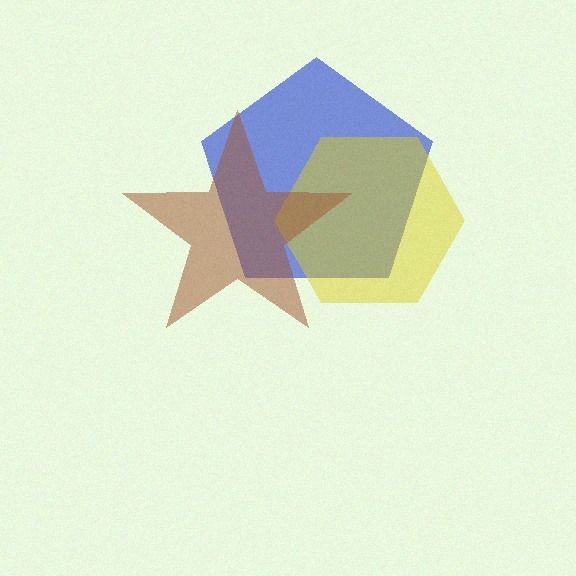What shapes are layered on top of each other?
The layered shapes are: a blue pentagon, a yellow hexagon, a brown star.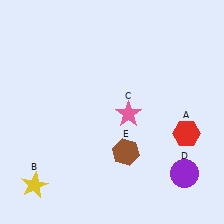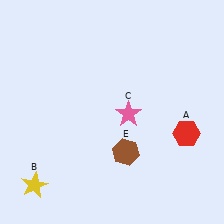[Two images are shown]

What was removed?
The purple circle (D) was removed in Image 2.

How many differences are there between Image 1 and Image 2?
There is 1 difference between the two images.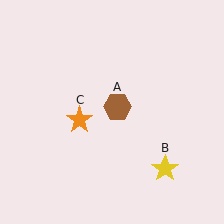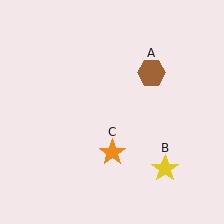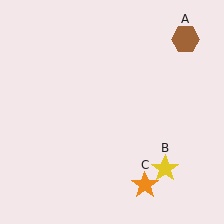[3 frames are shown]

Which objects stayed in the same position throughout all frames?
Yellow star (object B) remained stationary.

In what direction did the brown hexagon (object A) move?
The brown hexagon (object A) moved up and to the right.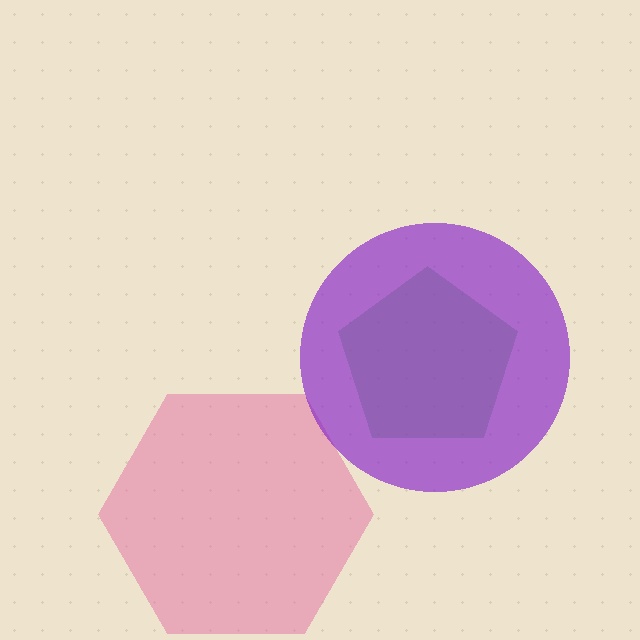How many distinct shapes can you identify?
There are 3 distinct shapes: a pink hexagon, a green pentagon, a purple circle.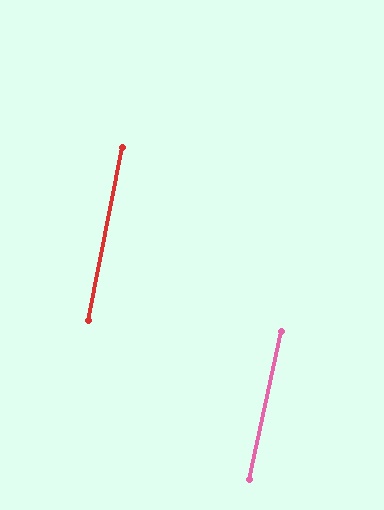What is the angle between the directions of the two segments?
Approximately 1 degree.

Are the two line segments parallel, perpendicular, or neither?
Parallel — their directions differ by only 0.9°.